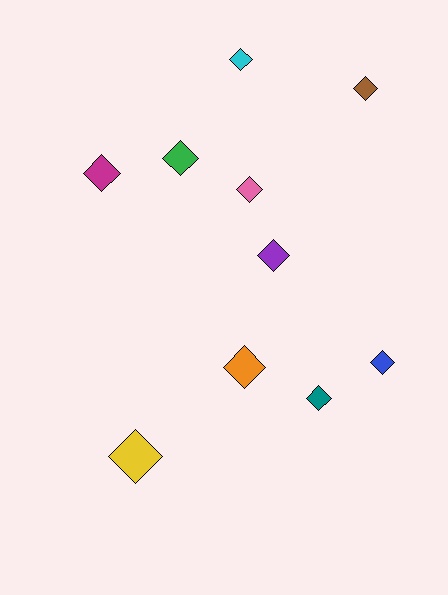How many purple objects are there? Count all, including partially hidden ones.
There is 1 purple object.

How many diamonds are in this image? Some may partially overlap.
There are 10 diamonds.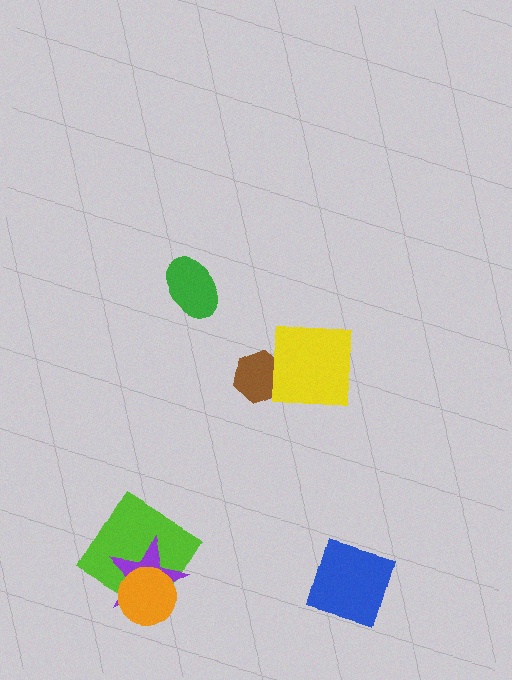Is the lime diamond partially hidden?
Yes, it is partially covered by another shape.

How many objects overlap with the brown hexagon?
1 object overlaps with the brown hexagon.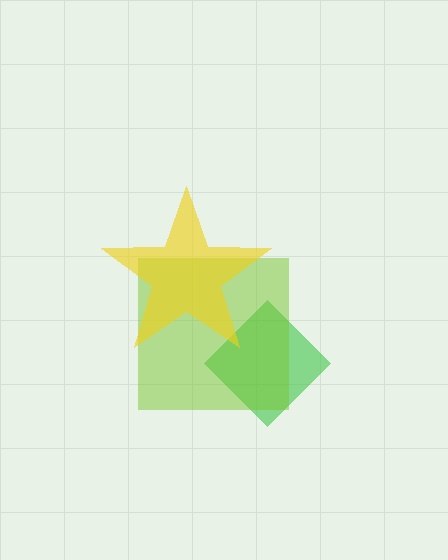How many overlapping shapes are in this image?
There are 3 overlapping shapes in the image.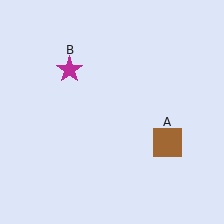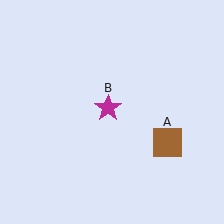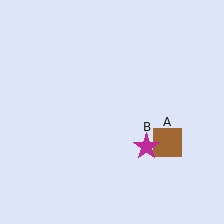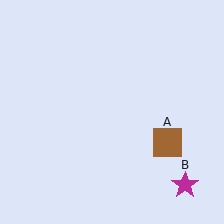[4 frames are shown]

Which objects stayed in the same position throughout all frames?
Brown square (object A) remained stationary.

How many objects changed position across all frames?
1 object changed position: magenta star (object B).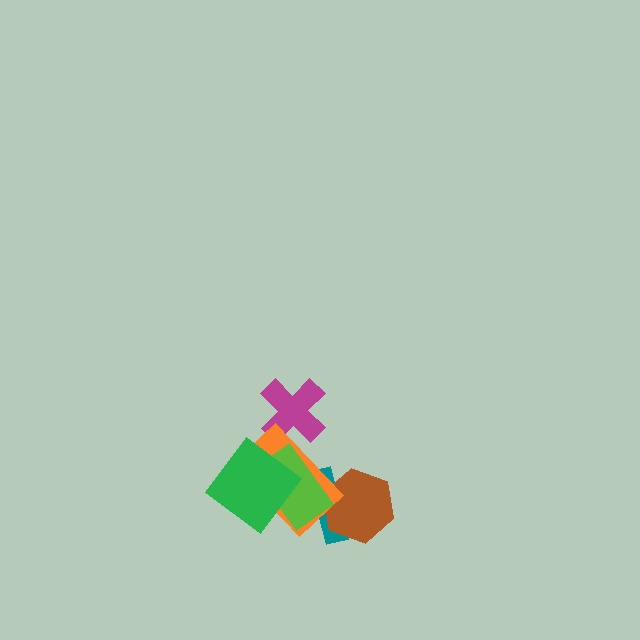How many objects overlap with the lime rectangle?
3 objects overlap with the lime rectangle.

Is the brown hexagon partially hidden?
Yes, it is partially covered by another shape.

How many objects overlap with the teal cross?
3 objects overlap with the teal cross.